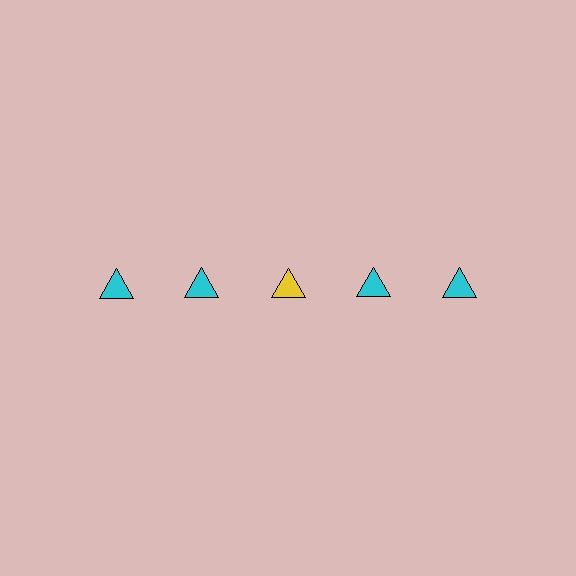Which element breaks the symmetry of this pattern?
The yellow triangle in the top row, center column breaks the symmetry. All other shapes are cyan triangles.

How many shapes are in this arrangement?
There are 5 shapes arranged in a grid pattern.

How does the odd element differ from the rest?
It has a different color: yellow instead of cyan.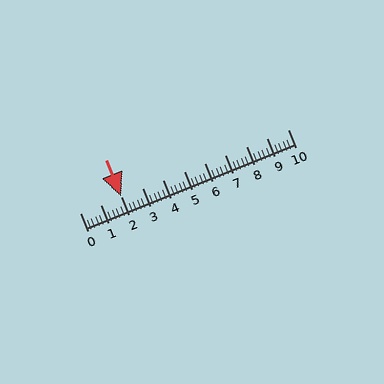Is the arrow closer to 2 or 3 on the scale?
The arrow is closer to 2.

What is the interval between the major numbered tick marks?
The major tick marks are spaced 1 units apart.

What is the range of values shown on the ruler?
The ruler shows values from 0 to 10.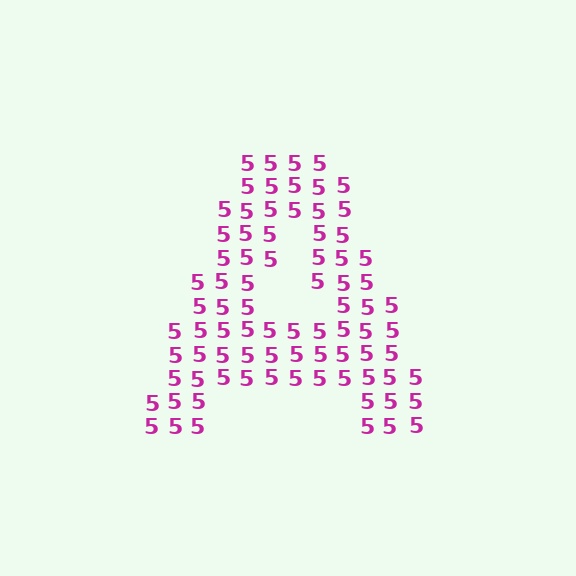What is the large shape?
The large shape is the letter A.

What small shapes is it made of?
It is made of small digit 5's.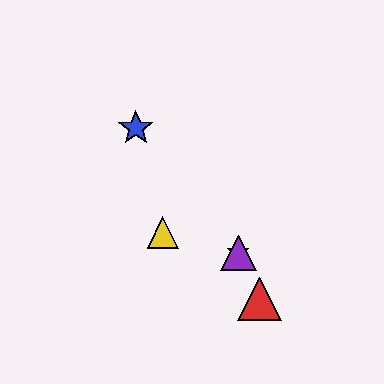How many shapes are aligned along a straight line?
3 shapes (the red triangle, the green star, the purple triangle) are aligned along a straight line.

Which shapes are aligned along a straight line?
The red triangle, the green star, the purple triangle are aligned along a straight line.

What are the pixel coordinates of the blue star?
The blue star is at (136, 128).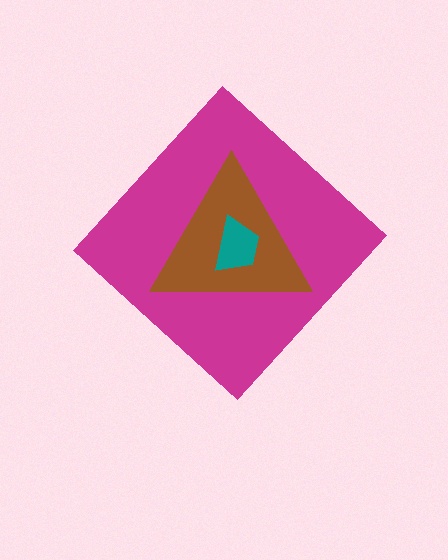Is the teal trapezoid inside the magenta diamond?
Yes.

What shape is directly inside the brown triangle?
The teal trapezoid.